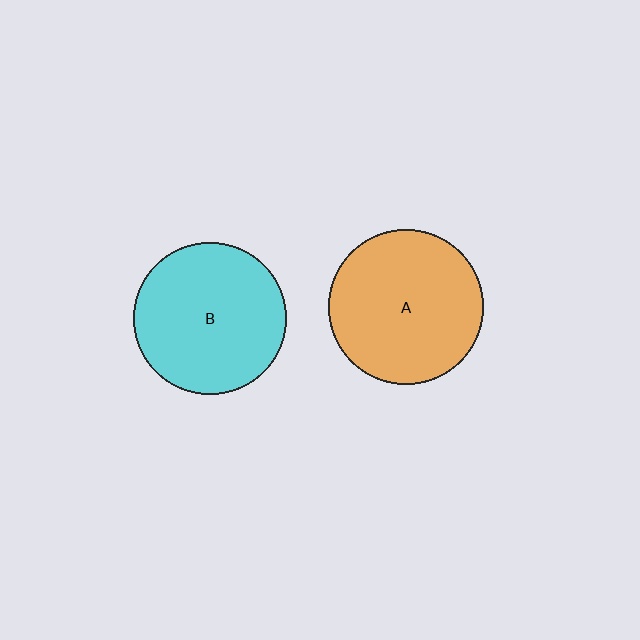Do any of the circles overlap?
No, none of the circles overlap.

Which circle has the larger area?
Circle A (orange).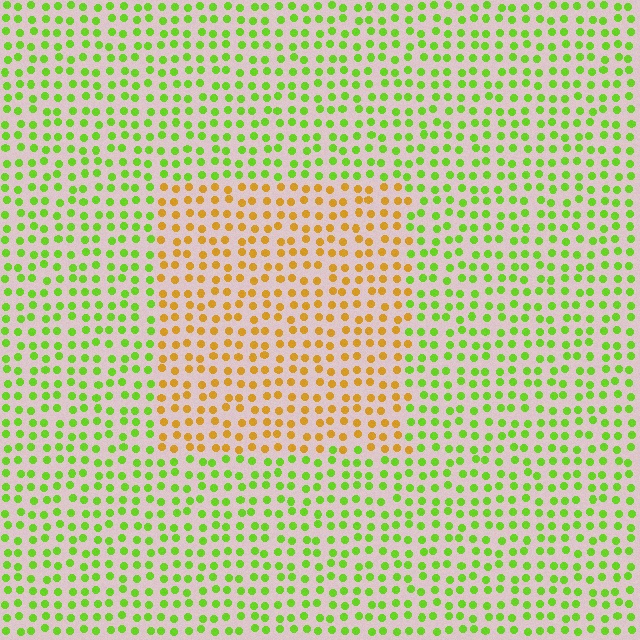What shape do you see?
I see a rectangle.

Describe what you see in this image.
The image is filled with small lime elements in a uniform arrangement. A rectangle-shaped region is visible where the elements are tinted to a slightly different hue, forming a subtle color boundary.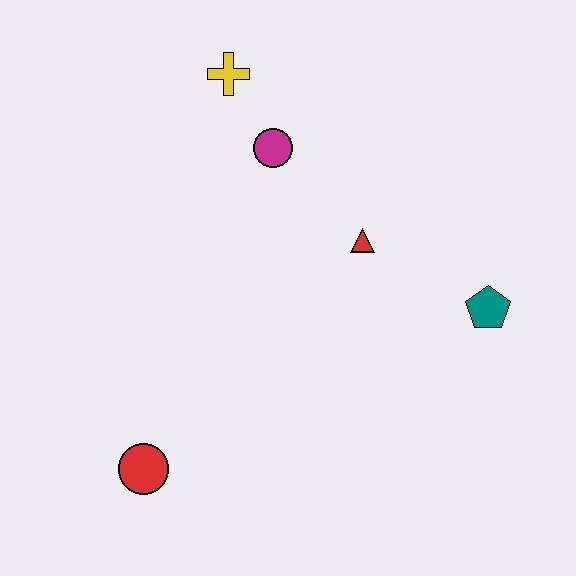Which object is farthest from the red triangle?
The red circle is farthest from the red triangle.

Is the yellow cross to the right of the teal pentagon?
No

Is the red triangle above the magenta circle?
No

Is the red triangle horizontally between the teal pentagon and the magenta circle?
Yes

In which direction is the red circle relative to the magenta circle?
The red circle is below the magenta circle.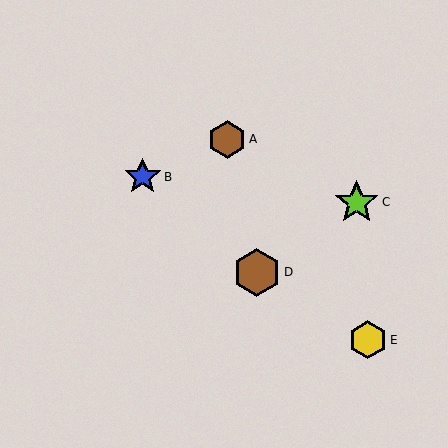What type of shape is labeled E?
Shape E is a yellow hexagon.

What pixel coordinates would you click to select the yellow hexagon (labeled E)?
Click at (368, 340) to select the yellow hexagon E.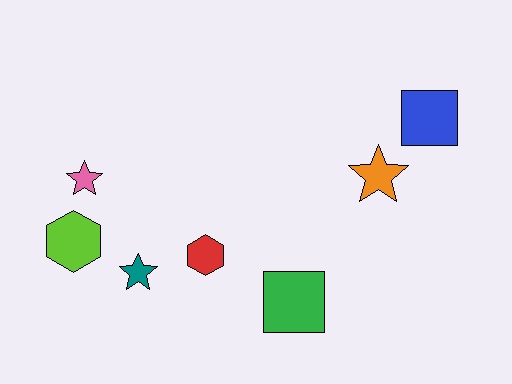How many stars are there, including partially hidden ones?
There are 3 stars.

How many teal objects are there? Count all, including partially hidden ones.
There is 1 teal object.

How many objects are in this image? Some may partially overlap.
There are 7 objects.